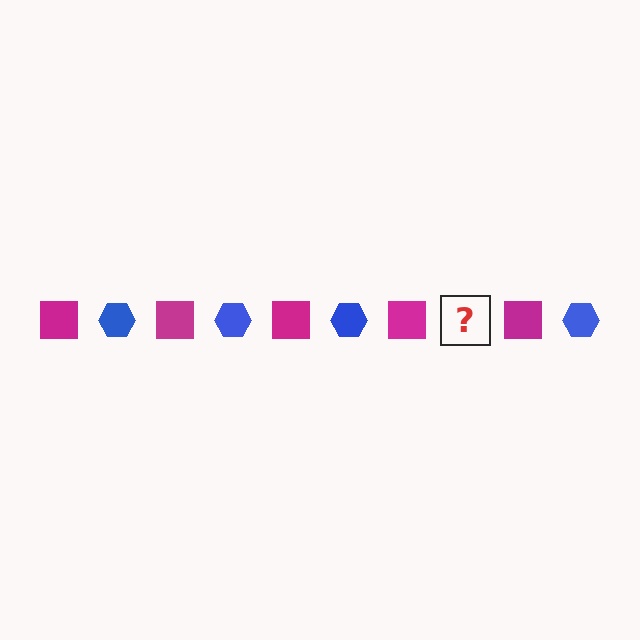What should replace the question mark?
The question mark should be replaced with a blue hexagon.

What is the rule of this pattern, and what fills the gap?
The rule is that the pattern alternates between magenta square and blue hexagon. The gap should be filled with a blue hexagon.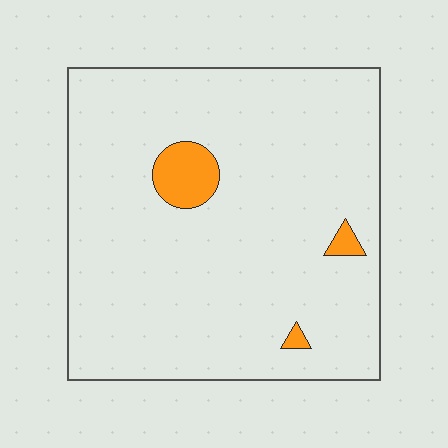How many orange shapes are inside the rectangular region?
3.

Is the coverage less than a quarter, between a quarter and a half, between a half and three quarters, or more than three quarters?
Less than a quarter.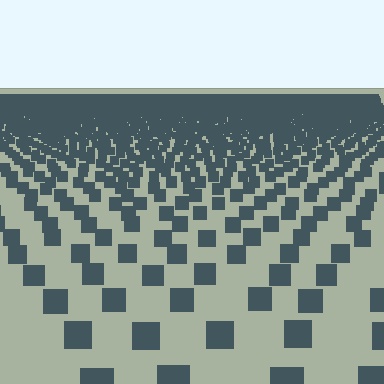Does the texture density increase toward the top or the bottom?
Density increases toward the top.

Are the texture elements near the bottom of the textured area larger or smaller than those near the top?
Larger. Near the bottom, elements are closer to the viewer and appear at a bigger on-screen size.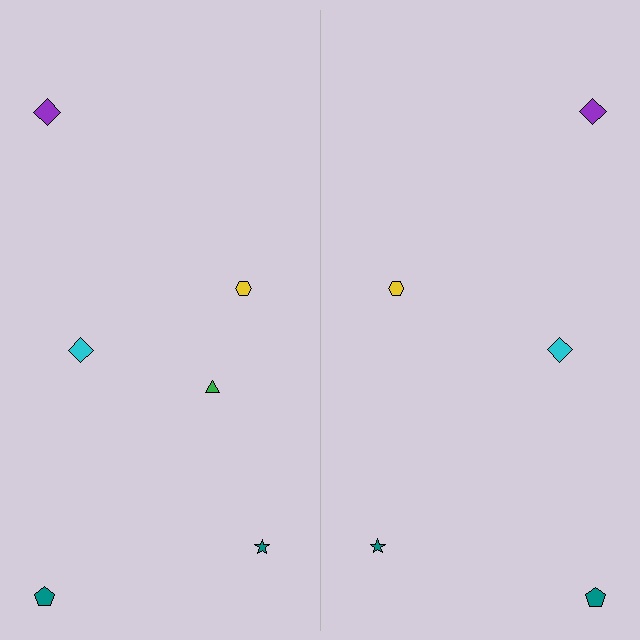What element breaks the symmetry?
A green triangle is missing from the right side.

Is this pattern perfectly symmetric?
No, the pattern is not perfectly symmetric. A green triangle is missing from the right side.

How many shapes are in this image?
There are 11 shapes in this image.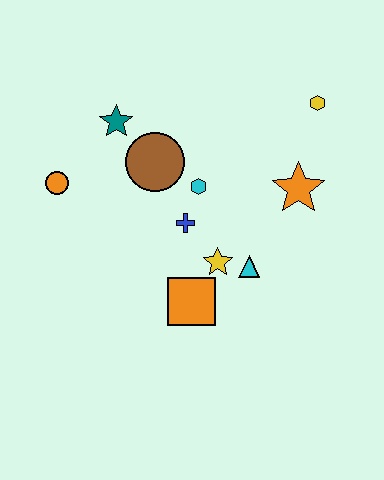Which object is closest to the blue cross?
The cyan hexagon is closest to the blue cross.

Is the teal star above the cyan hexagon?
Yes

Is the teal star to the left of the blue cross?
Yes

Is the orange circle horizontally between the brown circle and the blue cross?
No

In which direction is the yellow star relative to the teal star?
The yellow star is below the teal star.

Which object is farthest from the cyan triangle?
The orange circle is farthest from the cyan triangle.